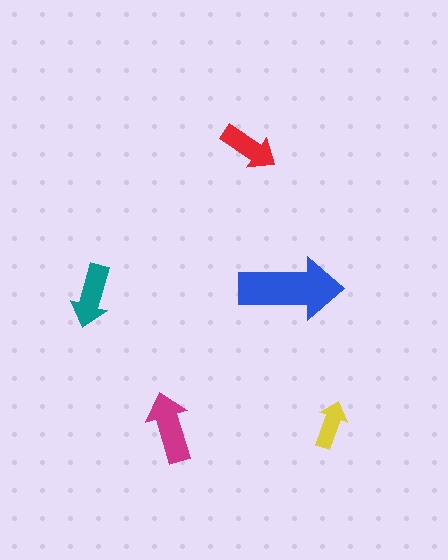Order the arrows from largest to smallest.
the blue one, the magenta one, the teal one, the red one, the yellow one.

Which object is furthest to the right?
The yellow arrow is rightmost.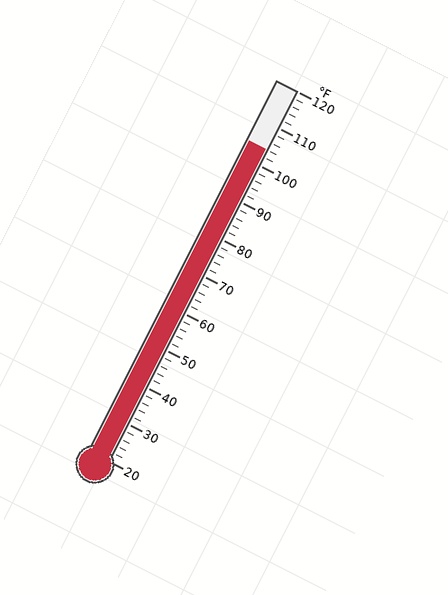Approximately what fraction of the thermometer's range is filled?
The thermometer is filled to approximately 85% of its range.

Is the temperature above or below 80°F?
The temperature is above 80°F.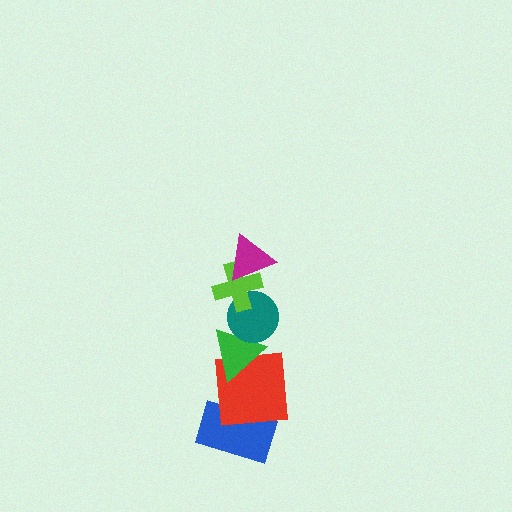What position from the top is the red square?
The red square is 5th from the top.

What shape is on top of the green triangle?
The teal circle is on top of the green triangle.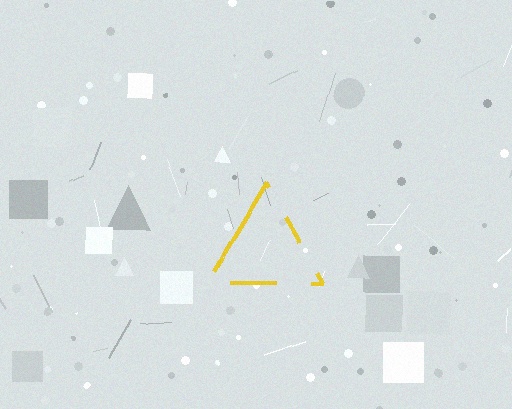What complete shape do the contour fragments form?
The contour fragments form a triangle.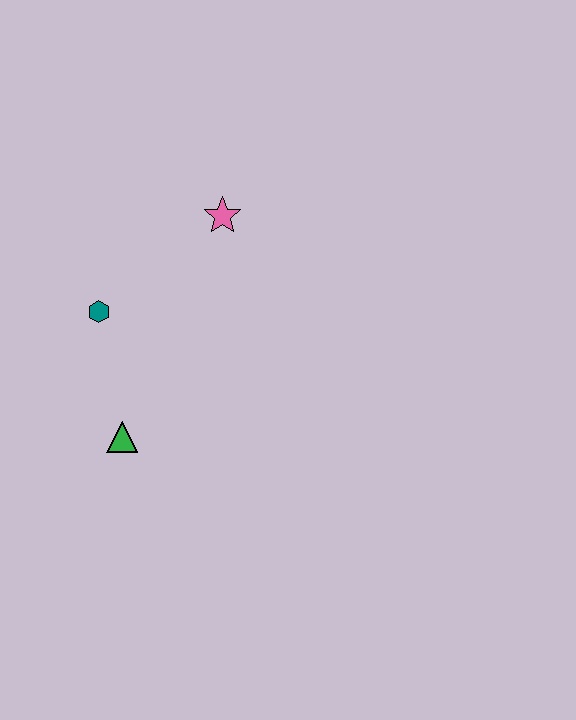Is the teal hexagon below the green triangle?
No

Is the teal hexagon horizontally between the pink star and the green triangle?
No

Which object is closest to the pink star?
The teal hexagon is closest to the pink star.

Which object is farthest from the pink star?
The green triangle is farthest from the pink star.